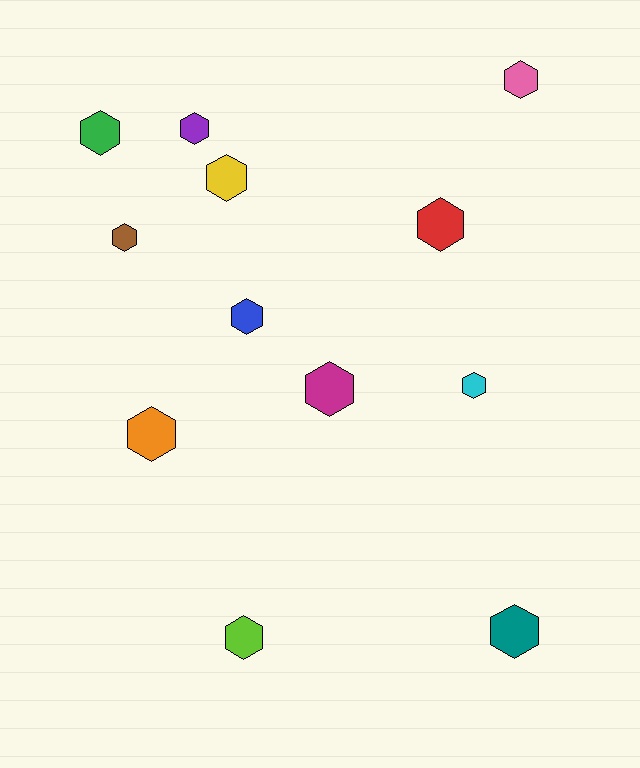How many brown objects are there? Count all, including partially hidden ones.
There is 1 brown object.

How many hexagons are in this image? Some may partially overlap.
There are 12 hexagons.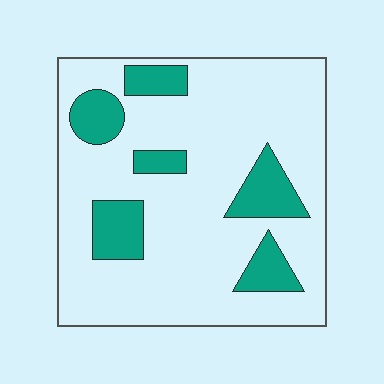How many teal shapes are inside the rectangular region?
6.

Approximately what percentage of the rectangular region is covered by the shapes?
Approximately 20%.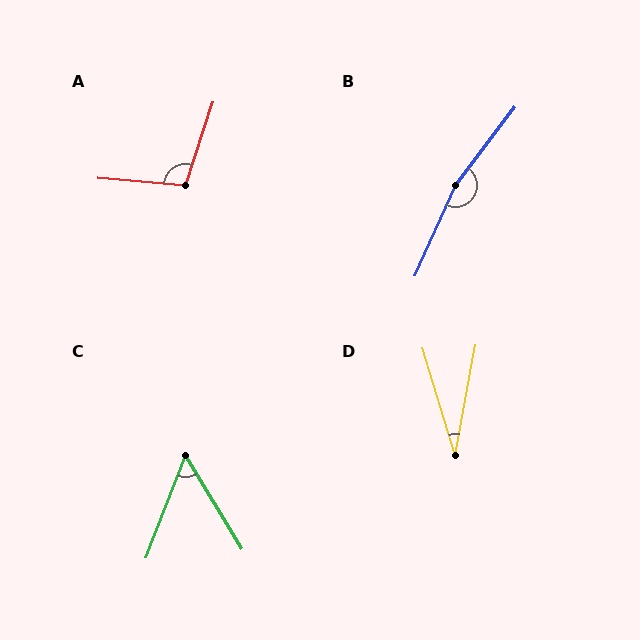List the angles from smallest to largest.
D (27°), C (52°), A (103°), B (167°).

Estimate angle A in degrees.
Approximately 103 degrees.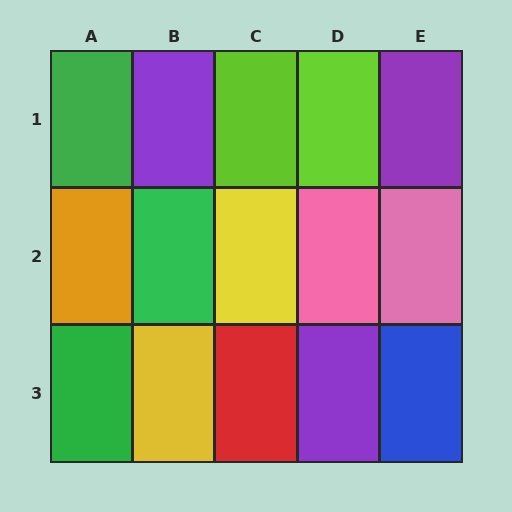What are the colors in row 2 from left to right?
Orange, green, yellow, pink, pink.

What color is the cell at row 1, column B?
Purple.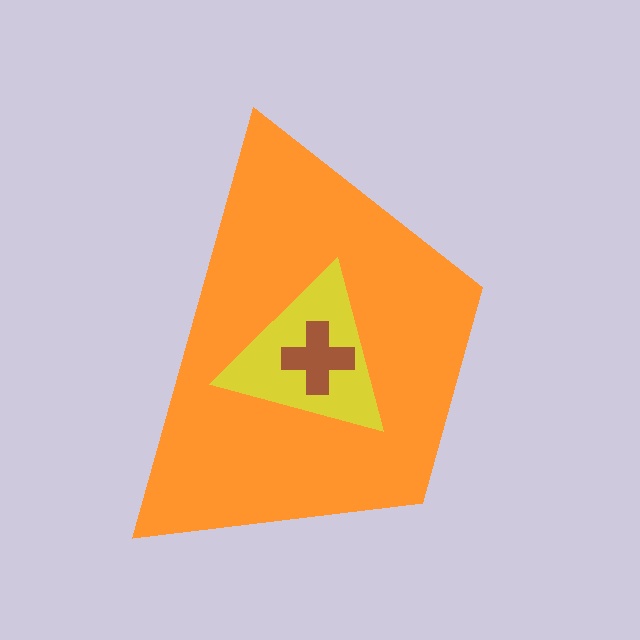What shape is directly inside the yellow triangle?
The brown cross.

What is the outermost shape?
The orange trapezoid.